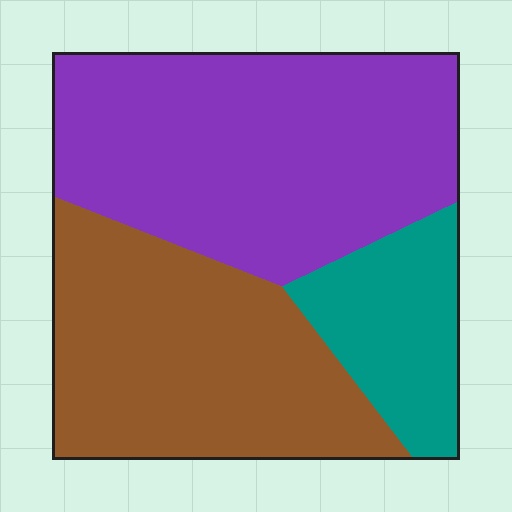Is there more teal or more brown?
Brown.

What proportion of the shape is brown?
Brown covers about 35% of the shape.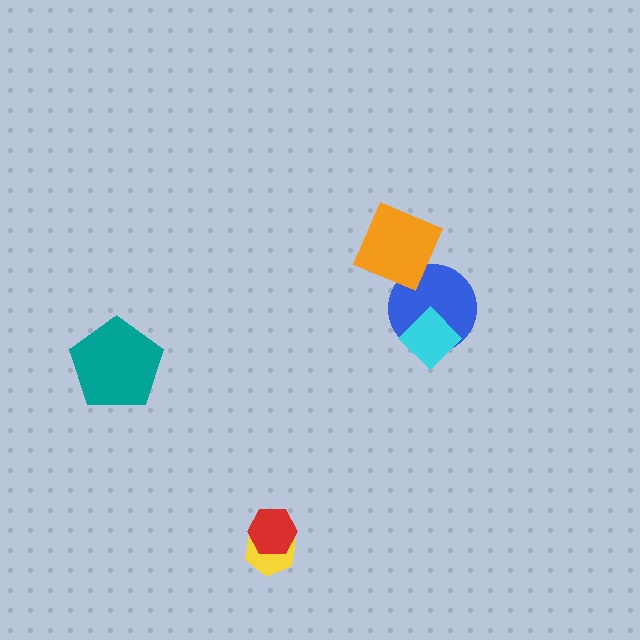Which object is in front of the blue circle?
The cyan diamond is in front of the blue circle.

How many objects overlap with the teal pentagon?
0 objects overlap with the teal pentagon.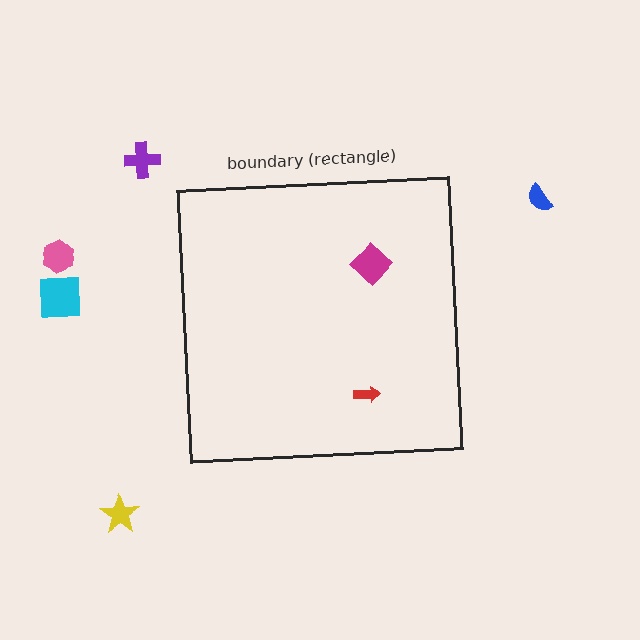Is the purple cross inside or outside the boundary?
Outside.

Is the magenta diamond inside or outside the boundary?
Inside.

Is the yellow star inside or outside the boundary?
Outside.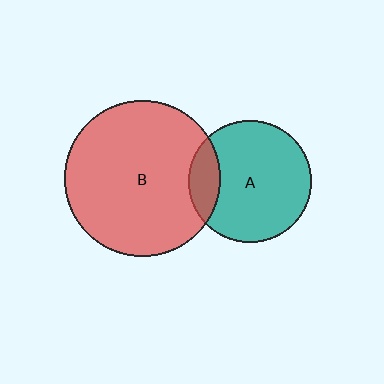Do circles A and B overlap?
Yes.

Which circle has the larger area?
Circle B (red).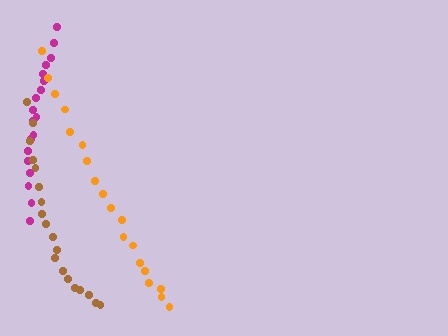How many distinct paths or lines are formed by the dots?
There are 3 distinct paths.